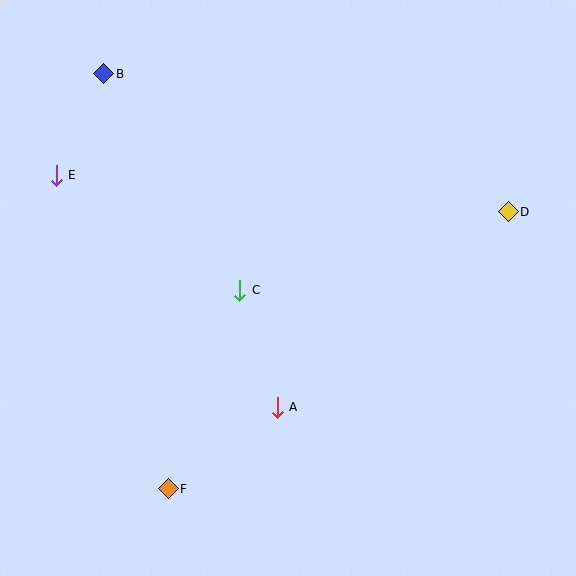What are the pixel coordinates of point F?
Point F is at (168, 489).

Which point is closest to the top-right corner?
Point D is closest to the top-right corner.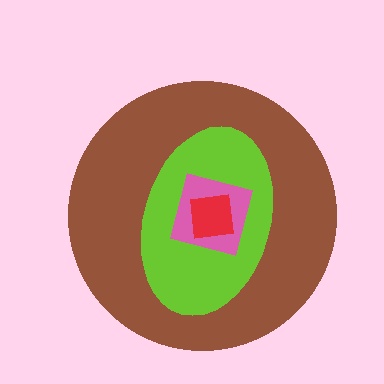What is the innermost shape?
The red square.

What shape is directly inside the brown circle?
The lime ellipse.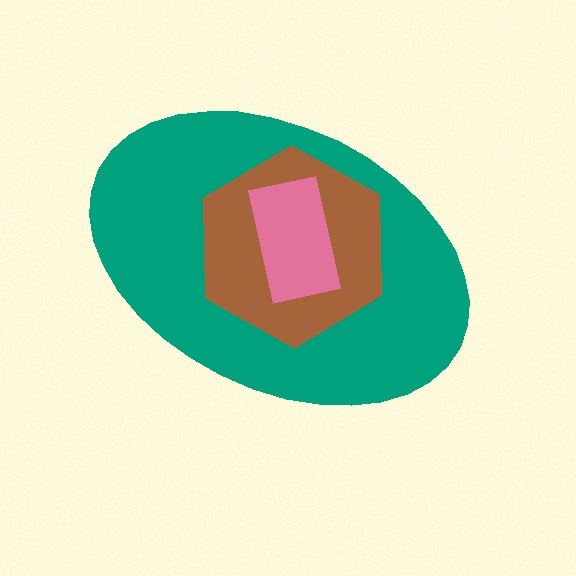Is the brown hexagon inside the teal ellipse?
Yes.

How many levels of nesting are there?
3.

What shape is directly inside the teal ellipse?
The brown hexagon.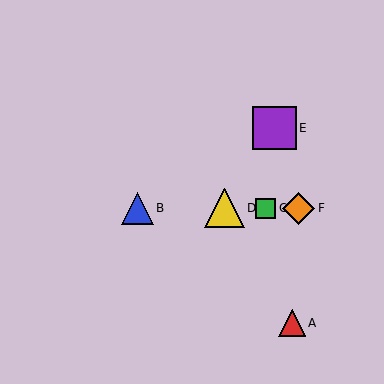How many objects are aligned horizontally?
4 objects (B, C, D, F) are aligned horizontally.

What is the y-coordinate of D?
Object D is at y≈208.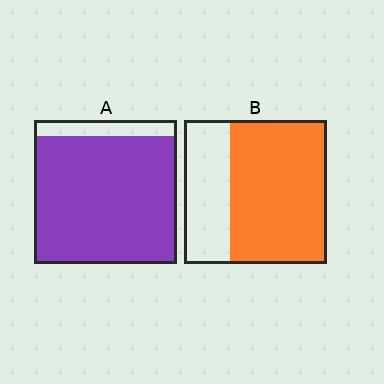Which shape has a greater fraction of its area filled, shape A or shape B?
Shape A.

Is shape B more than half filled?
Yes.